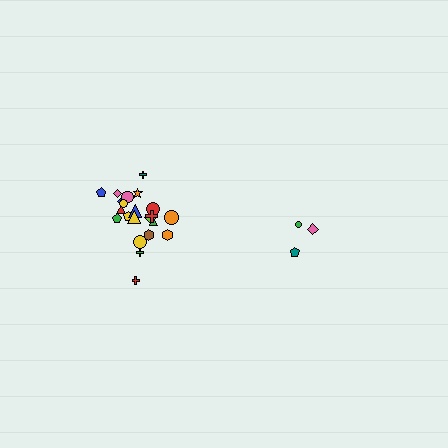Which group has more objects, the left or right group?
The left group.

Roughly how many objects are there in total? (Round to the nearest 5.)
Roughly 25 objects in total.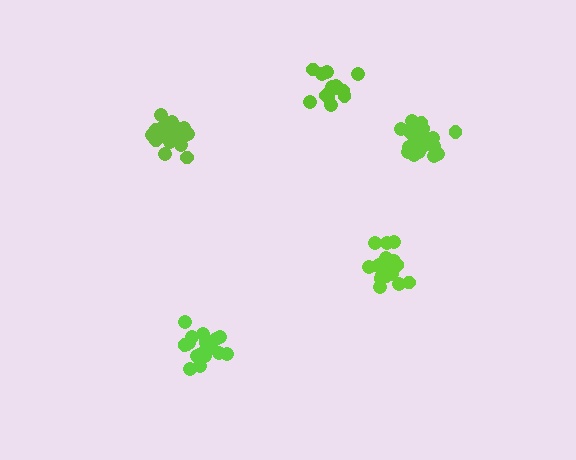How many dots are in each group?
Group 1: 17 dots, Group 2: 15 dots, Group 3: 20 dots, Group 4: 21 dots, Group 5: 18 dots (91 total).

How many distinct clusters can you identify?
There are 5 distinct clusters.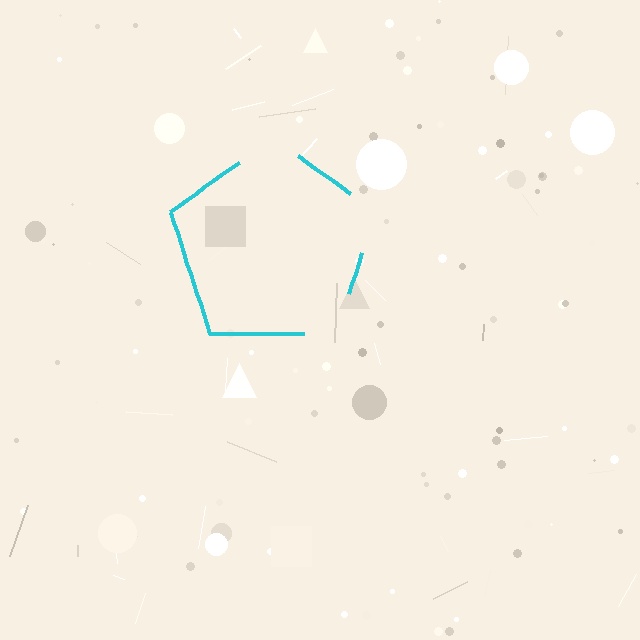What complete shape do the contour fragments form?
The contour fragments form a pentagon.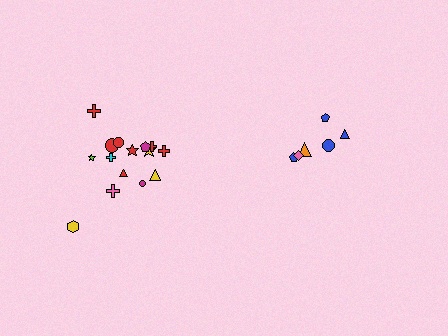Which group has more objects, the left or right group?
The left group.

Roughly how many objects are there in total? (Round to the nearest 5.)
Roughly 20 objects in total.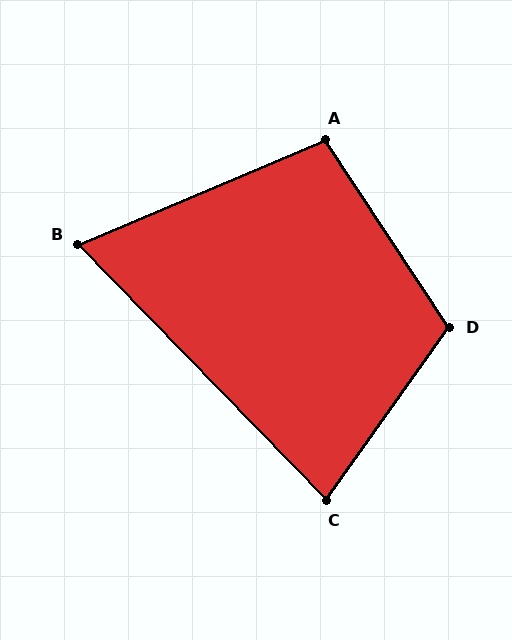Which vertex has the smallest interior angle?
B, at approximately 69 degrees.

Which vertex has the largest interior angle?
D, at approximately 111 degrees.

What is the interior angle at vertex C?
Approximately 80 degrees (acute).